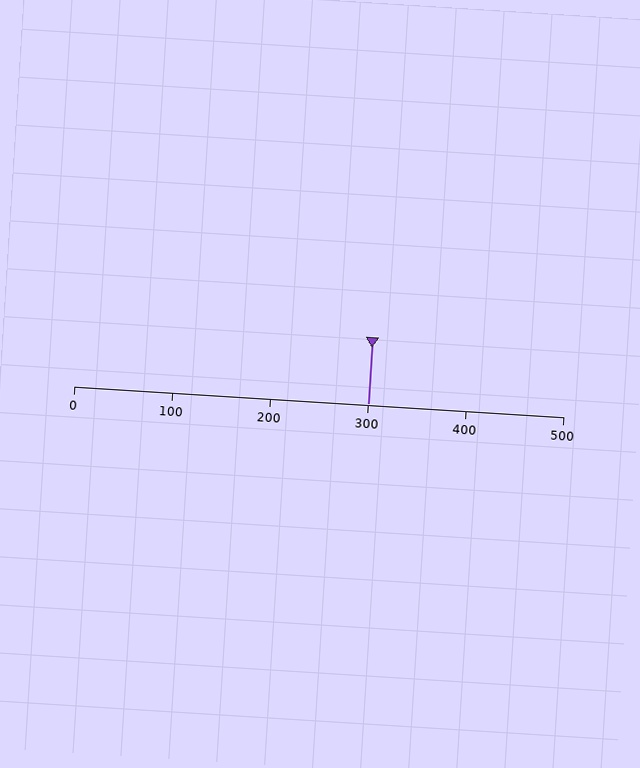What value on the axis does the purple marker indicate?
The marker indicates approximately 300.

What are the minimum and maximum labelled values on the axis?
The axis runs from 0 to 500.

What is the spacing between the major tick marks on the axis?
The major ticks are spaced 100 apart.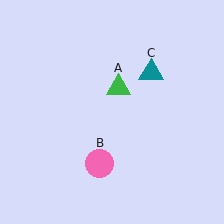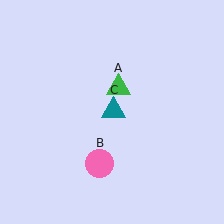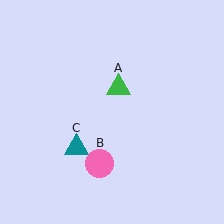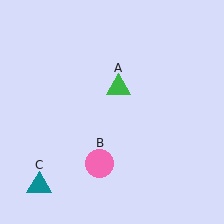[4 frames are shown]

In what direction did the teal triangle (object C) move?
The teal triangle (object C) moved down and to the left.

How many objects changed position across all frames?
1 object changed position: teal triangle (object C).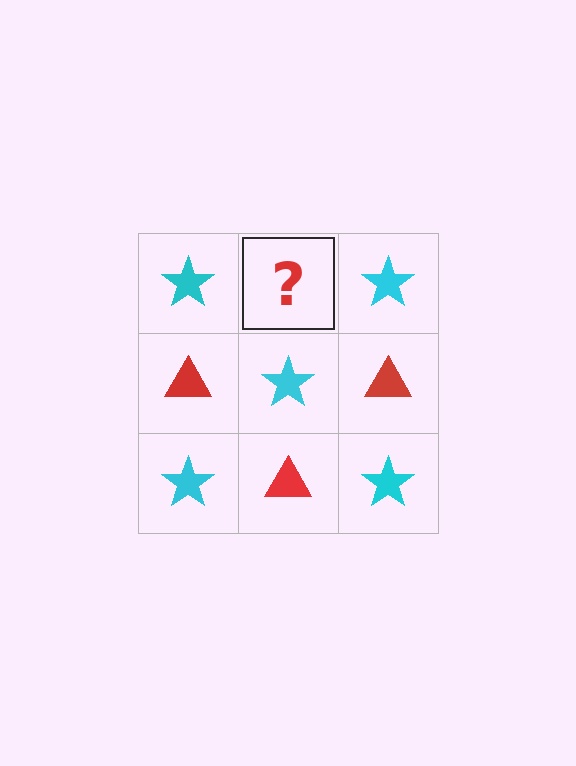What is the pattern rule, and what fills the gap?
The rule is that it alternates cyan star and red triangle in a checkerboard pattern. The gap should be filled with a red triangle.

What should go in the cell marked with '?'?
The missing cell should contain a red triangle.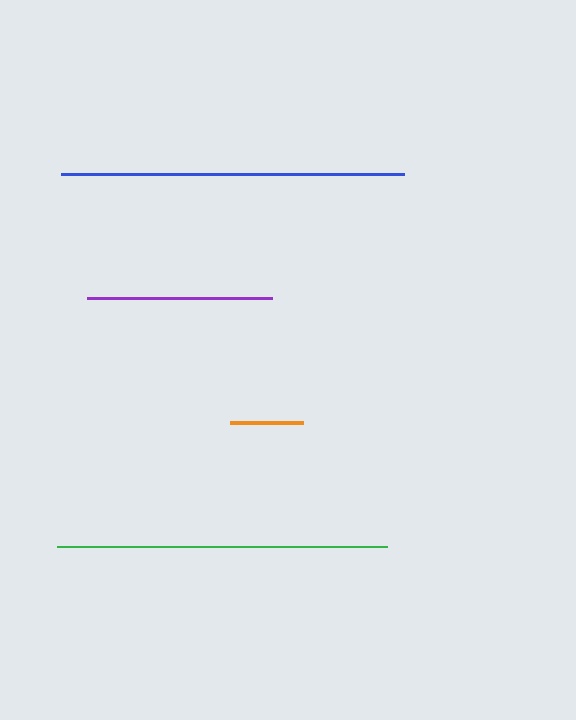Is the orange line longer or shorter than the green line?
The green line is longer than the orange line.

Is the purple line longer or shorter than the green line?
The green line is longer than the purple line.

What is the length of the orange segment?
The orange segment is approximately 73 pixels long.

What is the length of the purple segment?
The purple segment is approximately 186 pixels long.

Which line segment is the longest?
The blue line is the longest at approximately 343 pixels.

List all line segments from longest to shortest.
From longest to shortest: blue, green, purple, orange.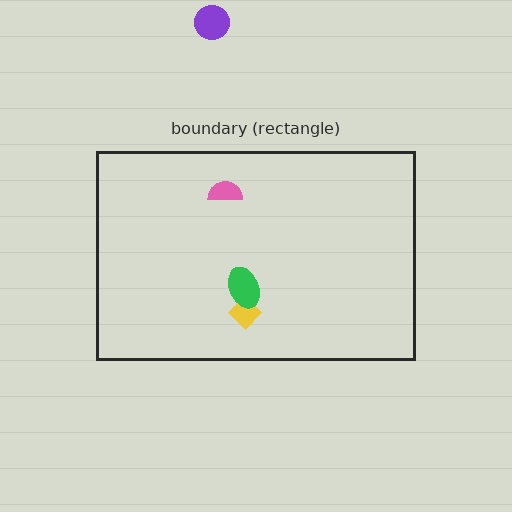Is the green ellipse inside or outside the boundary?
Inside.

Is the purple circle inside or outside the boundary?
Outside.